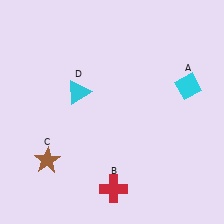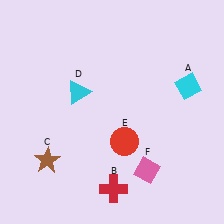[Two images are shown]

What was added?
A red circle (E), a pink diamond (F) were added in Image 2.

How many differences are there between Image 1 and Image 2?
There are 2 differences between the two images.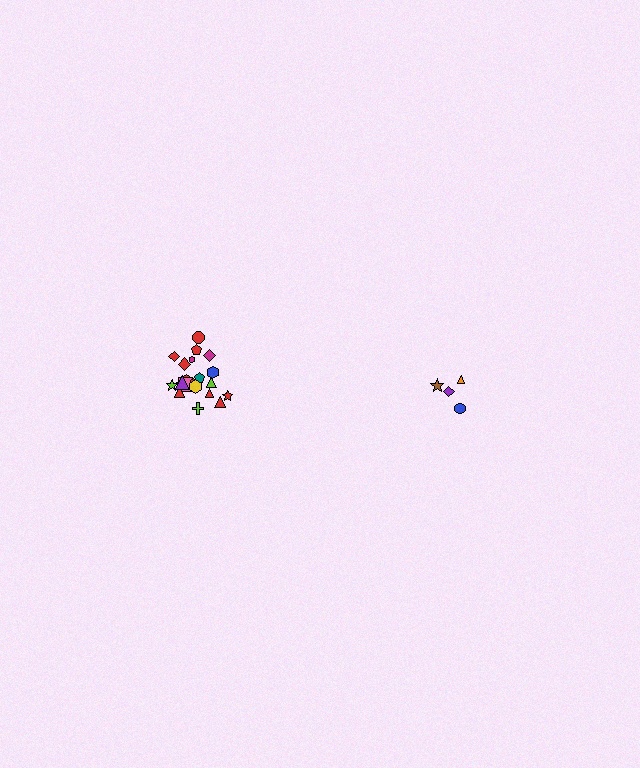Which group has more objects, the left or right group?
The left group.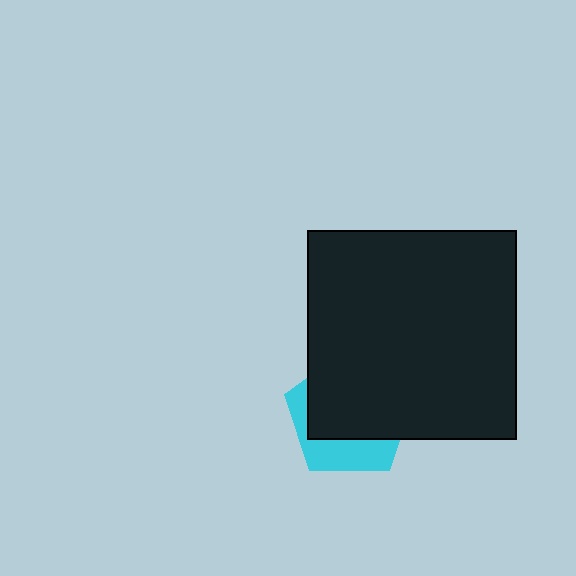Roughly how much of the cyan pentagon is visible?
A small part of it is visible (roughly 34%).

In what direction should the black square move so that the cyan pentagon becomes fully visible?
The black square should move toward the upper-right. That is the shortest direction to clear the overlap and leave the cyan pentagon fully visible.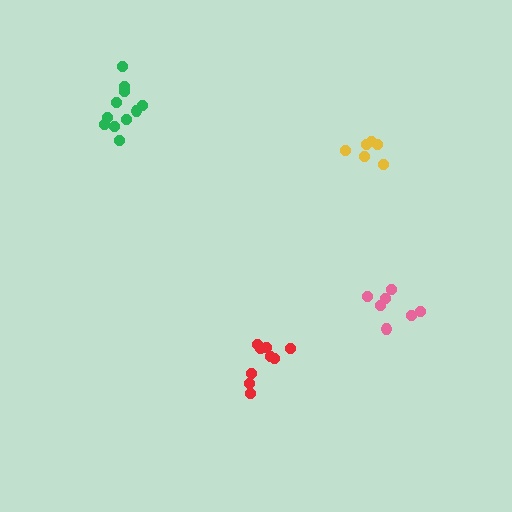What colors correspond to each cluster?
The clusters are colored: green, yellow, red, pink.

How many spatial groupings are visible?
There are 4 spatial groupings.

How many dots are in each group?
Group 1: 11 dots, Group 2: 6 dots, Group 3: 9 dots, Group 4: 7 dots (33 total).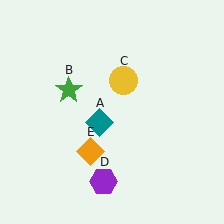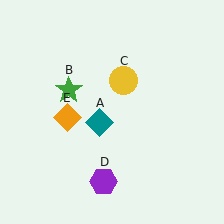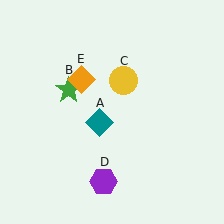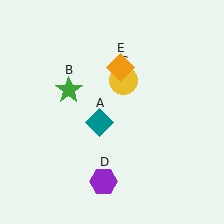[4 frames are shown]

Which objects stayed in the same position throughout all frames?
Teal diamond (object A) and green star (object B) and yellow circle (object C) and purple hexagon (object D) remained stationary.